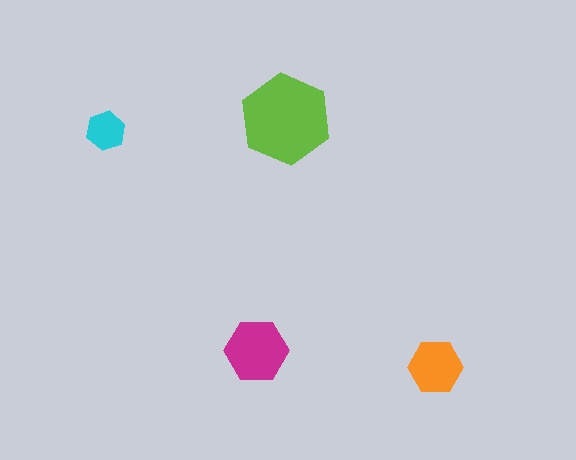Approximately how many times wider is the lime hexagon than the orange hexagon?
About 1.5 times wider.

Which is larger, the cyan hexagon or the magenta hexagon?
The magenta one.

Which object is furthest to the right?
The orange hexagon is rightmost.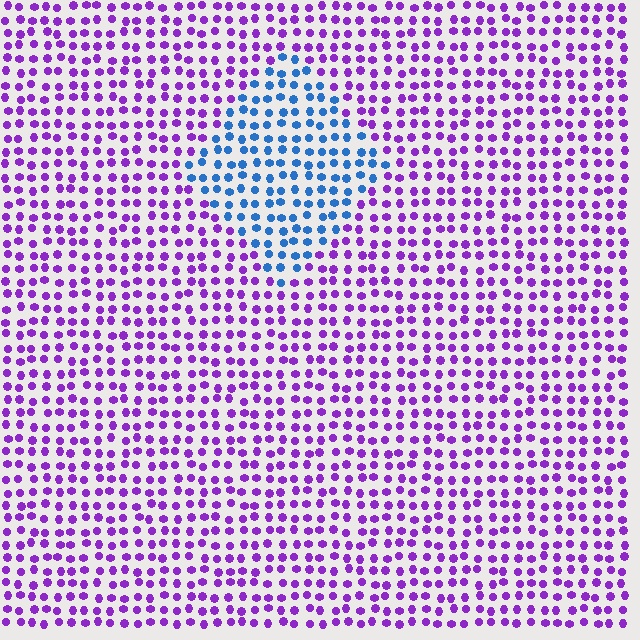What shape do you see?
I see a diamond.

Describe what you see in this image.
The image is filled with small purple elements in a uniform arrangement. A diamond-shaped region is visible where the elements are tinted to a slightly different hue, forming a subtle color boundary.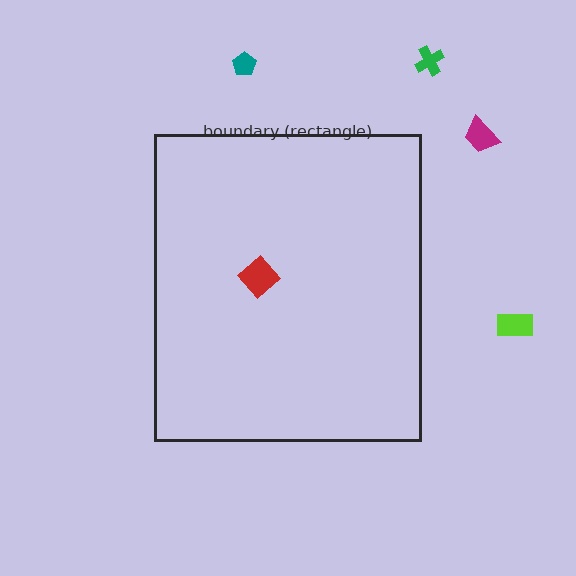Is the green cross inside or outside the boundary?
Outside.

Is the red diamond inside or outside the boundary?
Inside.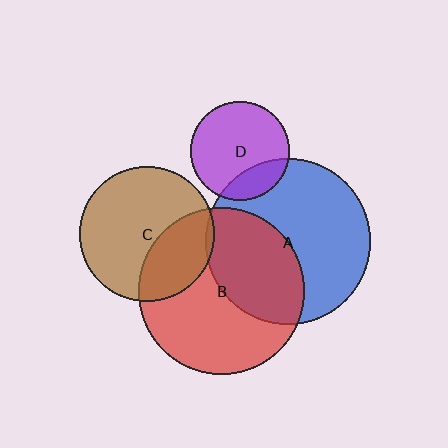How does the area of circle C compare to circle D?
Approximately 1.8 times.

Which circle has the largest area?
Circle B (red).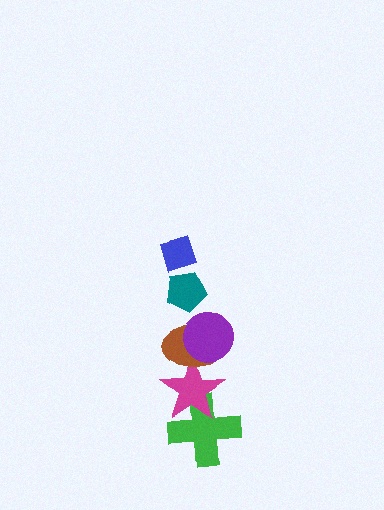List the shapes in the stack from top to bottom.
From top to bottom: the blue diamond, the teal pentagon, the purple circle, the brown ellipse, the magenta star, the green cross.